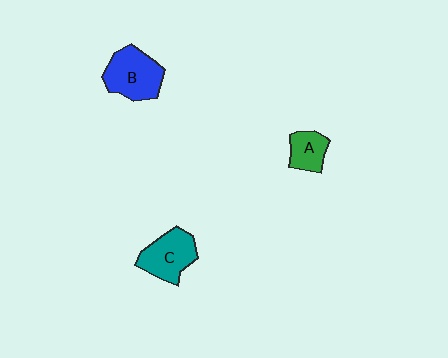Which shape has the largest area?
Shape B (blue).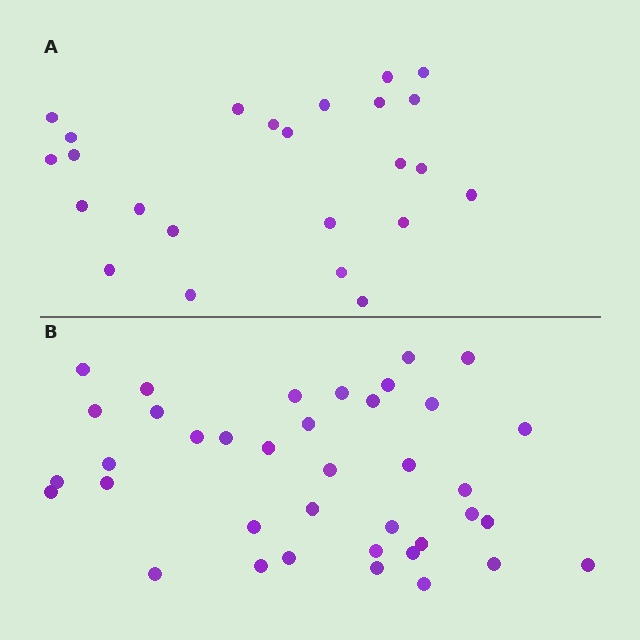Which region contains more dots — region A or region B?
Region B (the bottom region) has more dots.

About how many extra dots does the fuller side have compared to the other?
Region B has approximately 15 more dots than region A.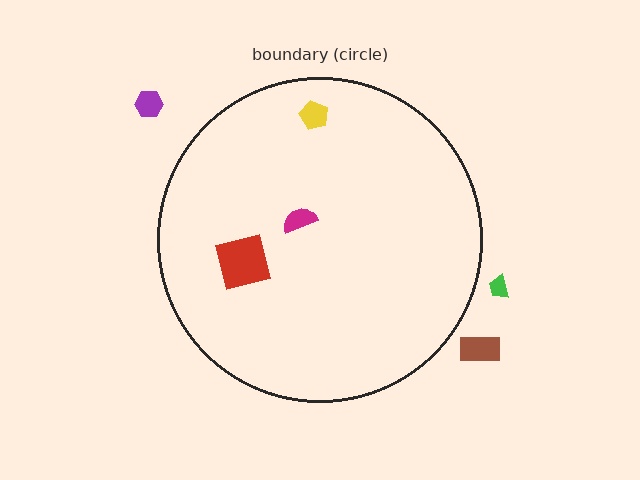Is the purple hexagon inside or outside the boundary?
Outside.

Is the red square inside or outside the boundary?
Inside.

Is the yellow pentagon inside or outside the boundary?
Inside.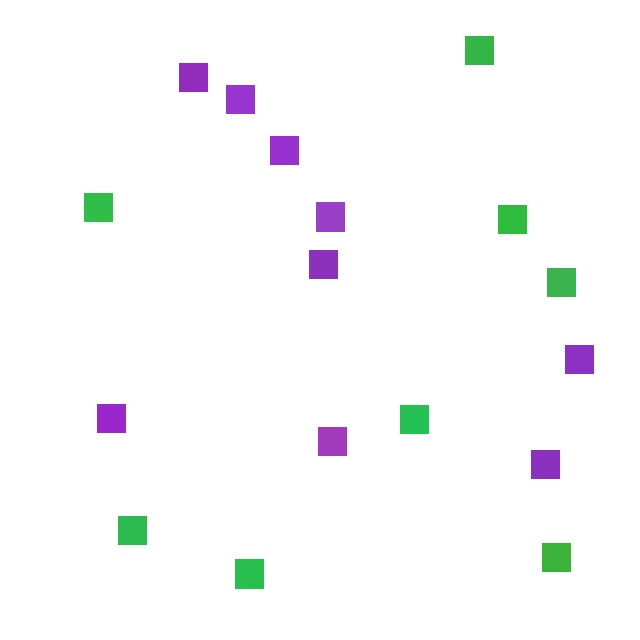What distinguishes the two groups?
There are 2 groups: one group of purple squares (9) and one group of green squares (8).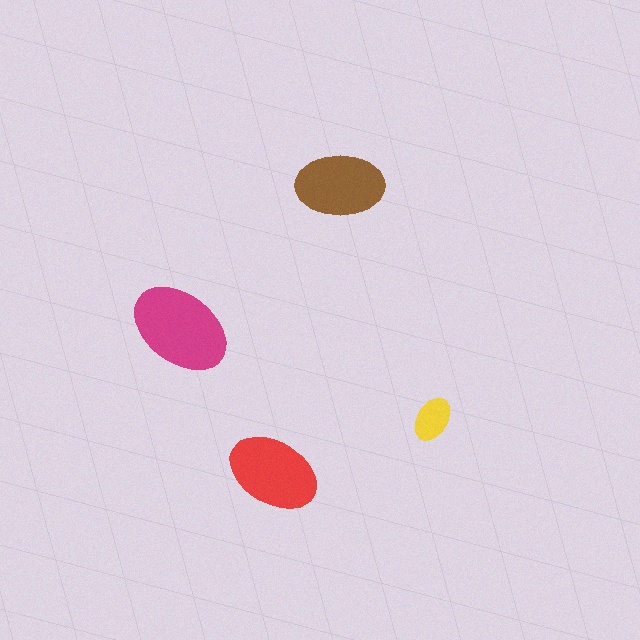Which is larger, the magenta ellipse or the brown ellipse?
The magenta one.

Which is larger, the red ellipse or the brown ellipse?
The red one.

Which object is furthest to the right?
The yellow ellipse is rightmost.